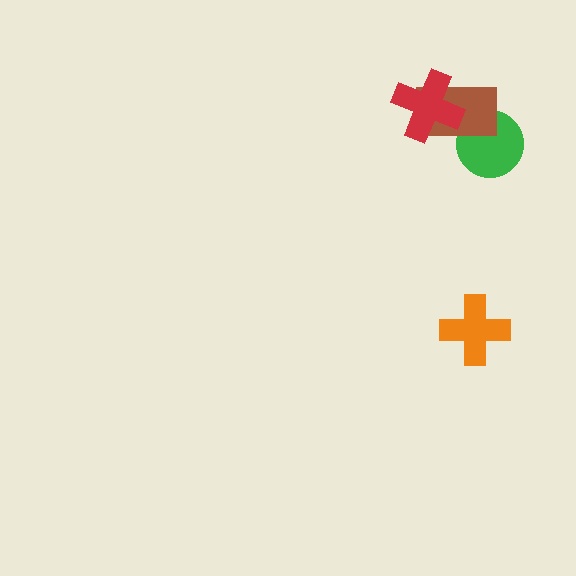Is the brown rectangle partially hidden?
Yes, it is partially covered by another shape.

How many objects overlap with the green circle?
1 object overlaps with the green circle.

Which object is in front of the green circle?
The brown rectangle is in front of the green circle.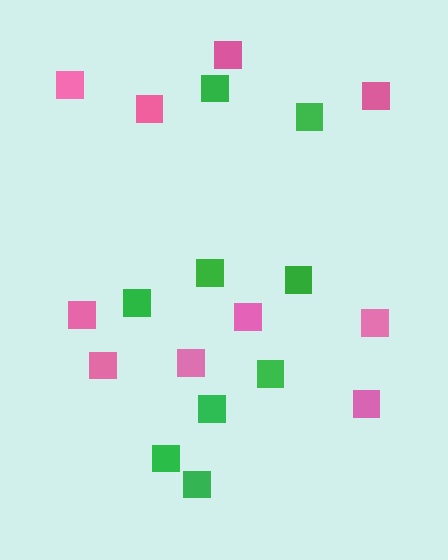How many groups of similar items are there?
There are 2 groups: one group of green squares (9) and one group of pink squares (10).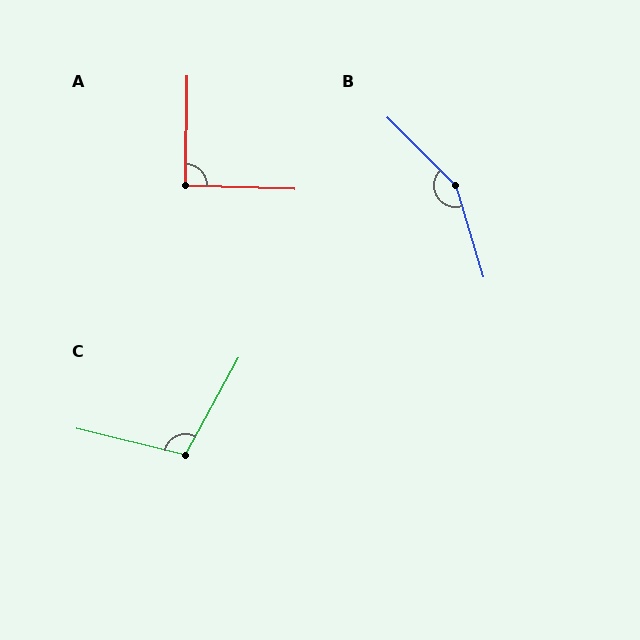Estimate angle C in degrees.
Approximately 105 degrees.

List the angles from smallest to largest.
A (91°), C (105°), B (152°).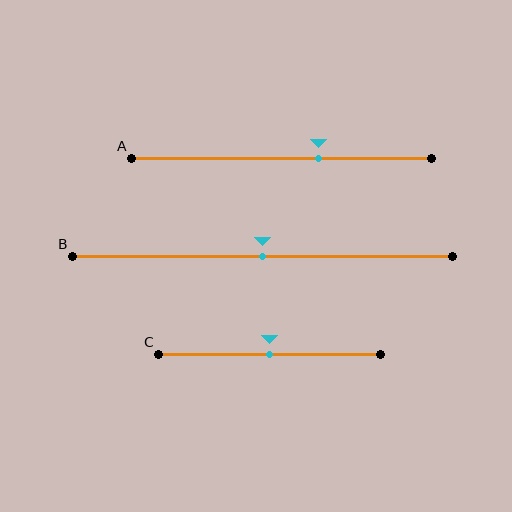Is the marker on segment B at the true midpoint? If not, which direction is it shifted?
Yes, the marker on segment B is at the true midpoint.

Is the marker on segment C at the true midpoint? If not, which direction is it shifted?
Yes, the marker on segment C is at the true midpoint.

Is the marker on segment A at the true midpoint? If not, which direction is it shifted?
No, the marker on segment A is shifted to the right by about 12% of the segment length.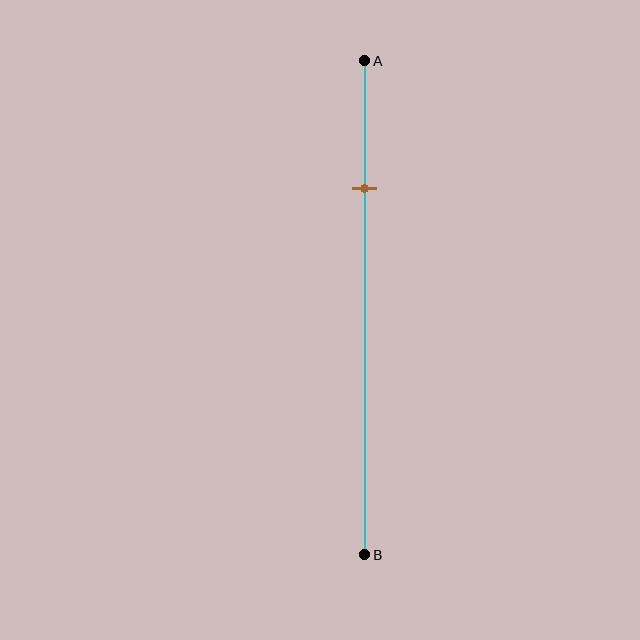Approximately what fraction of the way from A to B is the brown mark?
The brown mark is approximately 25% of the way from A to B.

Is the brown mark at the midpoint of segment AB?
No, the mark is at about 25% from A, not at the 50% midpoint.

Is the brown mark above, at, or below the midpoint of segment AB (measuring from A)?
The brown mark is above the midpoint of segment AB.